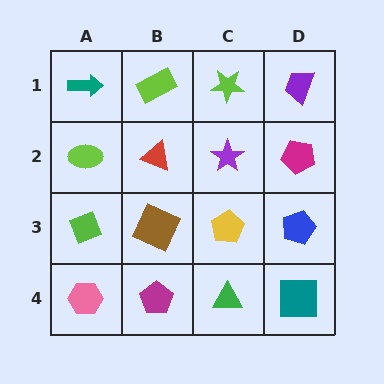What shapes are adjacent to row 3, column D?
A magenta pentagon (row 2, column D), a teal square (row 4, column D), a yellow pentagon (row 3, column C).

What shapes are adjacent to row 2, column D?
A purple trapezoid (row 1, column D), a blue pentagon (row 3, column D), a purple star (row 2, column C).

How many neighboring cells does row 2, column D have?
3.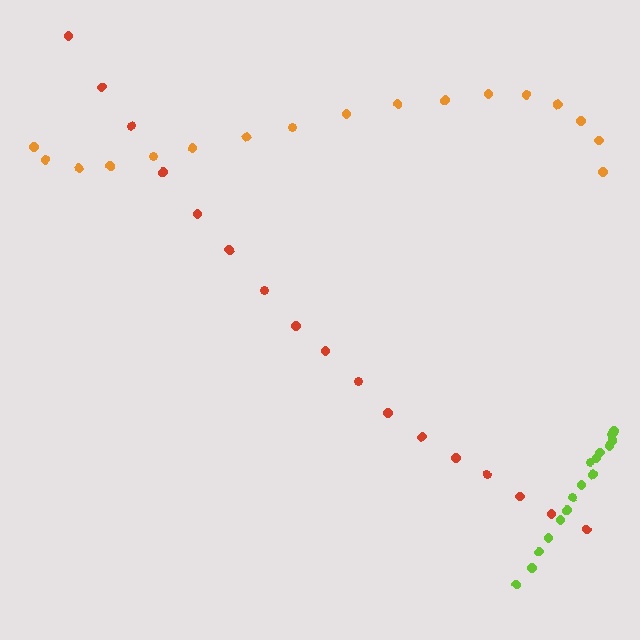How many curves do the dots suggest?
There are 3 distinct paths.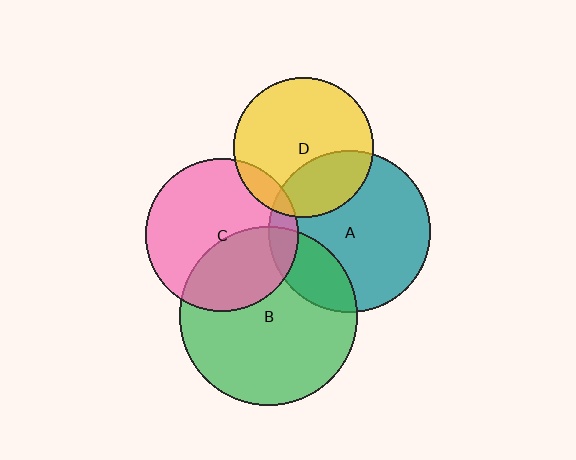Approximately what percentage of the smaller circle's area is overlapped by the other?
Approximately 10%.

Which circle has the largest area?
Circle B (green).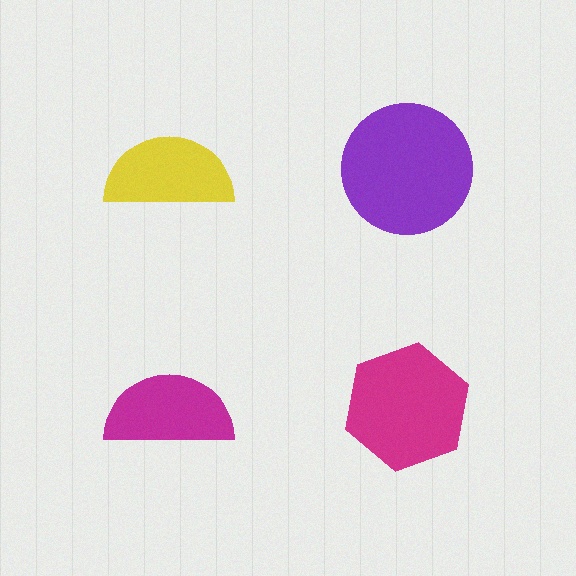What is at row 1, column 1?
A yellow semicircle.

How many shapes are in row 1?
2 shapes.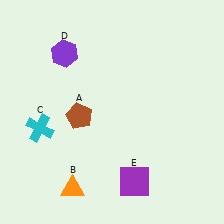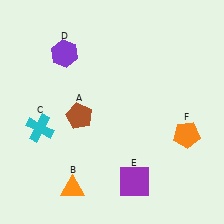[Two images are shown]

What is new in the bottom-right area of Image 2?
An orange pentagon (F) was added in the bottom-right area of Image 2.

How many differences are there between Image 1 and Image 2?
There is 1 difference between the two images.